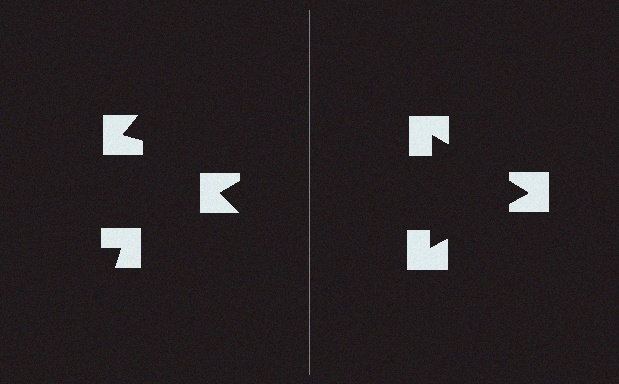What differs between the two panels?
The notched squares are positioned identically on both sides; only the wedge orientations differ. On the right they align to a triangle; on the left they are misaligned.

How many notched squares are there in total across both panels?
6 — 3 on each side.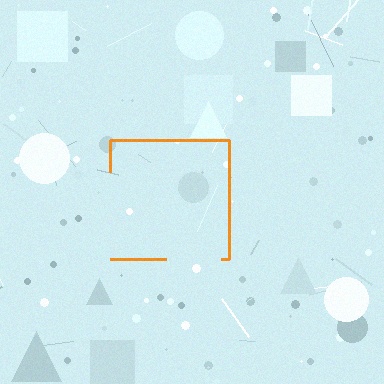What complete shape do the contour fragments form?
The contour fragments form a square.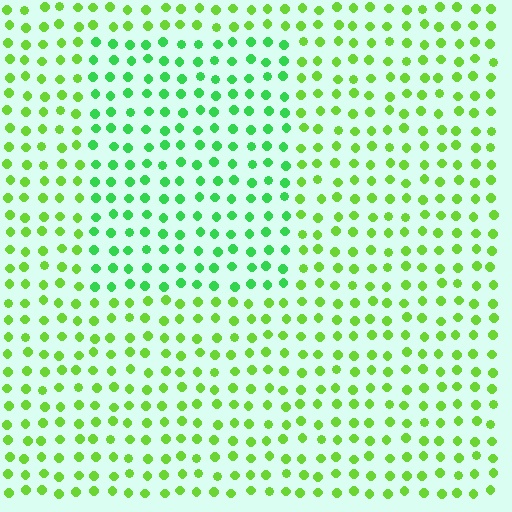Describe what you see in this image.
The image is filled with small lime elements in a uniform arrangement. A rectangle-shaped region is visible where the elements are tinted to a slightly different hue, forming a subtle color boundary.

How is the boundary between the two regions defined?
The boundary is defined purely by a slight shift in hue (about 31 degrees). Spacing, size, and orientation are identical on both sides.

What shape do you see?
I see a rectangle.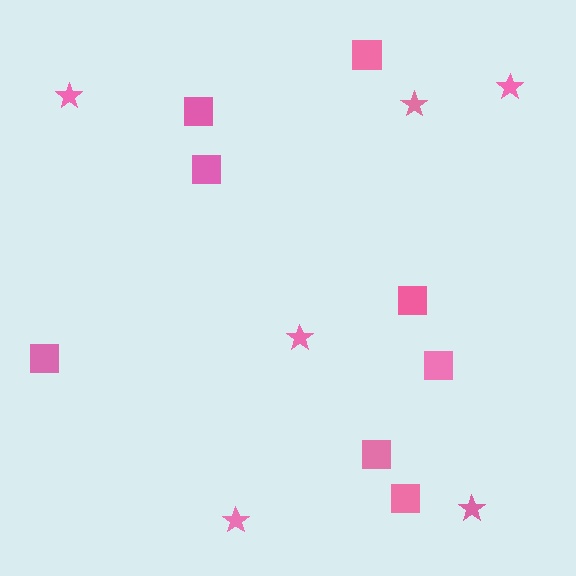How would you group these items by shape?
There are 2 groups: one group of stars (6) and one group of squares (8).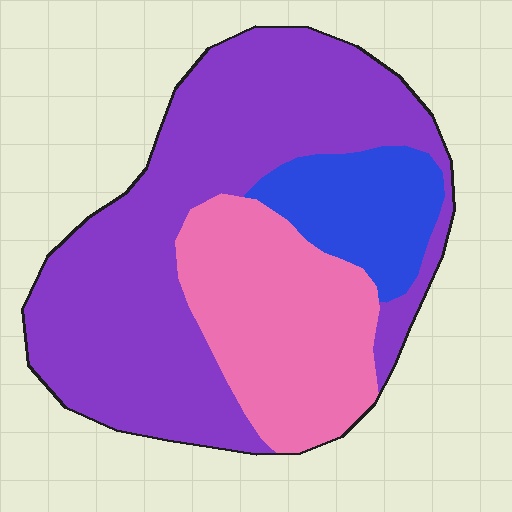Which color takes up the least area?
Blue, at roughly 15%.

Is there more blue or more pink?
Pink.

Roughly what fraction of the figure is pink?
Pink takes up about one quarter (1/4) of the figure.